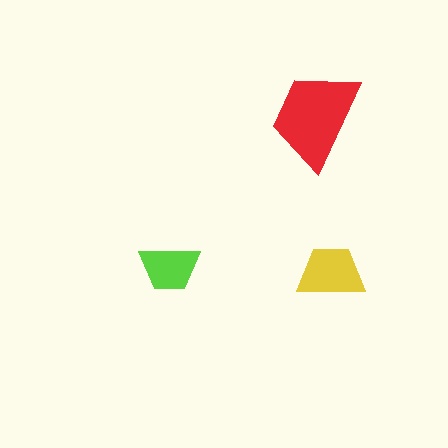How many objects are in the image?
There are 3 objects in the image.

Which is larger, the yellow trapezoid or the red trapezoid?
The red one.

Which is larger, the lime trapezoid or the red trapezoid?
The red one.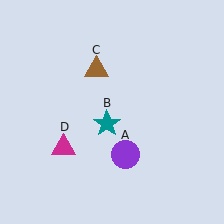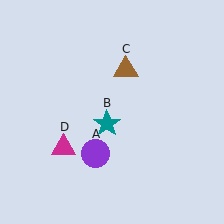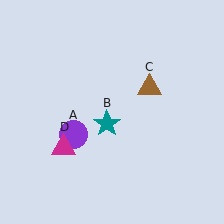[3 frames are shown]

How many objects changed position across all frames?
2 objects changed position: purple circle (object A), brown triangle (object C).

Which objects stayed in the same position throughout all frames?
Teal star (object B) and magenta triangle (object D) remained stationary.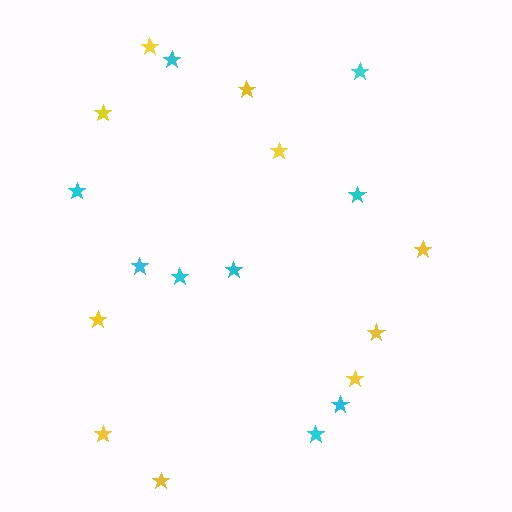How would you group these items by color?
There are 2 groups: one group of cyan stars (9) and one group of yellow stars (10).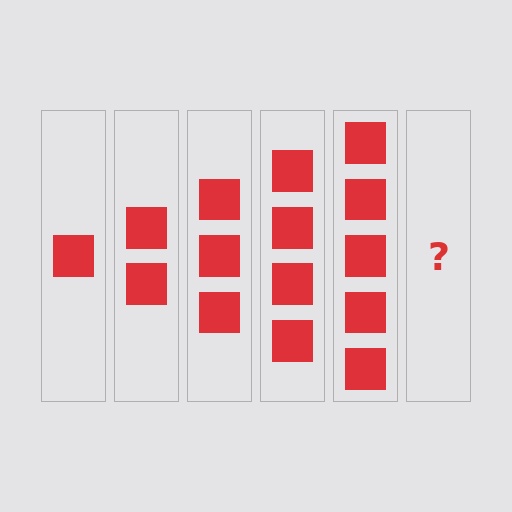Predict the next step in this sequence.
The next step is 6 squares.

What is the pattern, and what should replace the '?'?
The pattern is that each step adds one more square. The '?' should be 6 squares.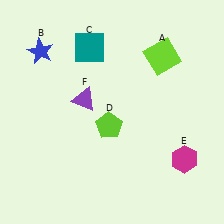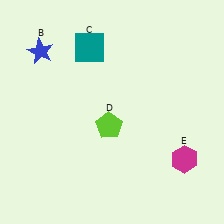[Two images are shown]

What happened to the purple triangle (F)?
The purple triangle (F) was removed in Image 2. It was in the top-left area of Image 1.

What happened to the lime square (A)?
The lime square (A) was removed in Image 2. It was in the top-right area of Image 1.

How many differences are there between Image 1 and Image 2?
There are 2 differences between the two images.